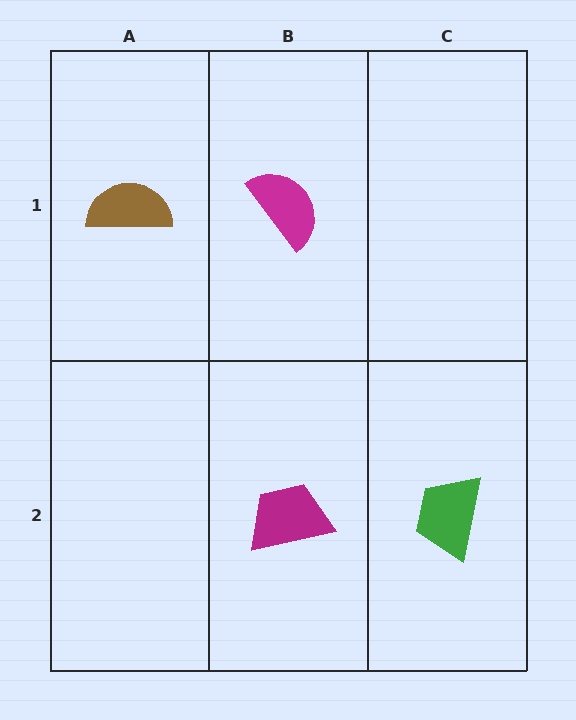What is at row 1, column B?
A magenta semicircle.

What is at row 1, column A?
A brown semicircle.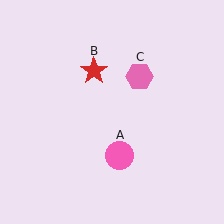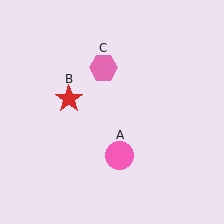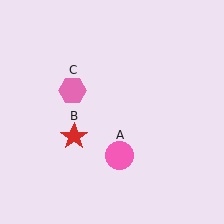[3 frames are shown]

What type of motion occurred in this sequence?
The red star (object B), pink hexagon (object C) rotated counterclockwise around the center of the scene.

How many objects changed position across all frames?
2 objects changed position: red star (object B), pink hexagon (object C).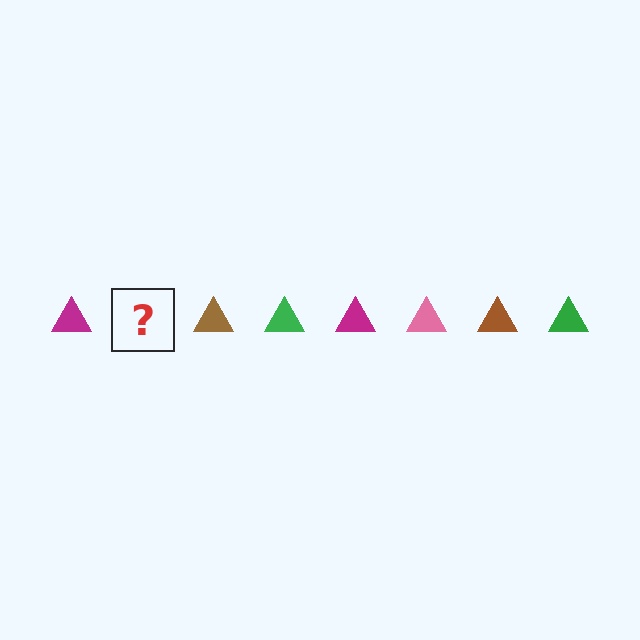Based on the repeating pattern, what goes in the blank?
The blank should be a pink triangle.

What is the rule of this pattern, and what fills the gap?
The rule is that the pattern cycles through magenta, pink, brown, green triangles. The gap should be filled with a pink triangle.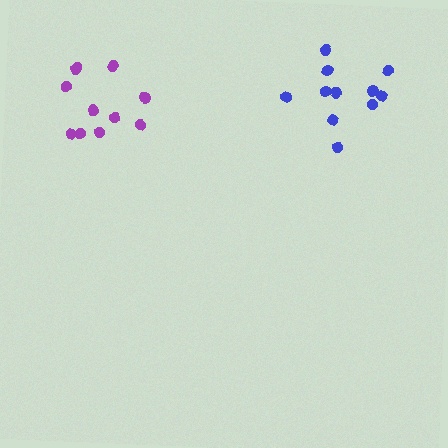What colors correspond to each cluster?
The clusters are colored: purple, blue.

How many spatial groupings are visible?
There are 2 spatial groupings.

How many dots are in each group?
Group 1: 11 dots, Group 2: 11 dots (22 total).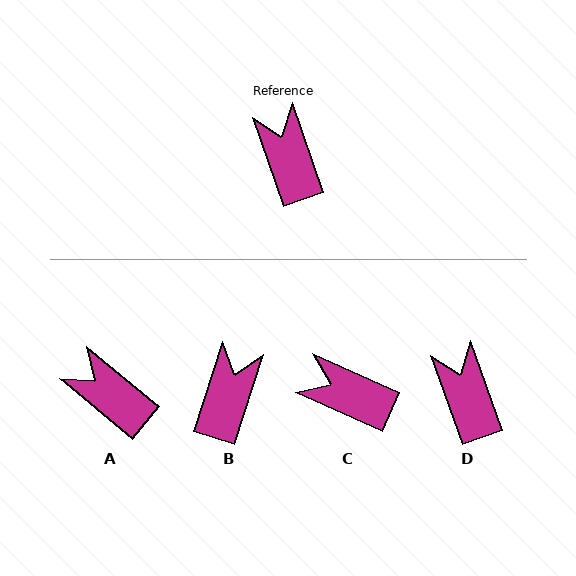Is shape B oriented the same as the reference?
No, it is off by about 38 degrees.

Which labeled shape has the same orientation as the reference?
D.